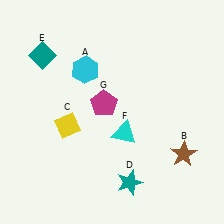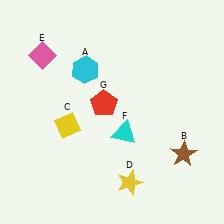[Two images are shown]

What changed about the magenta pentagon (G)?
In Image 1, G is magenta. In Image 2, it changed to red.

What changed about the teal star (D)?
In Image 1, D is teal. In Image 2, it changed to yellow.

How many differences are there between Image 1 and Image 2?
There are 3 differences between the two images.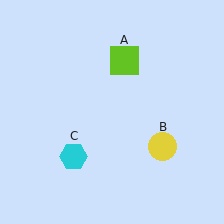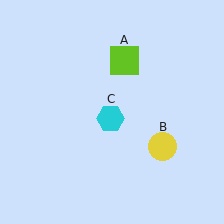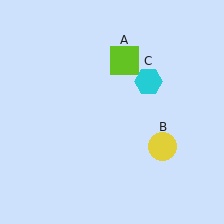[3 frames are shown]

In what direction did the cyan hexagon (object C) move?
The cyan hexagon (object C) moved up and to the right.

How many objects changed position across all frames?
1 object changed position: cyan hexagon (object C).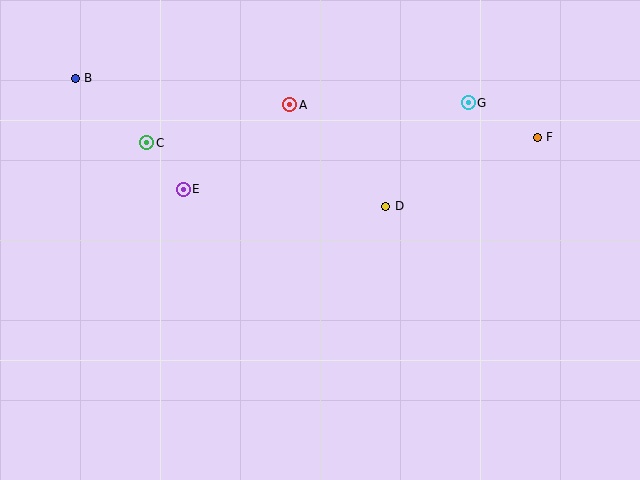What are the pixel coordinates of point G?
Point G is at (468, 103).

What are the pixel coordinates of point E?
Point E is at (183, 189).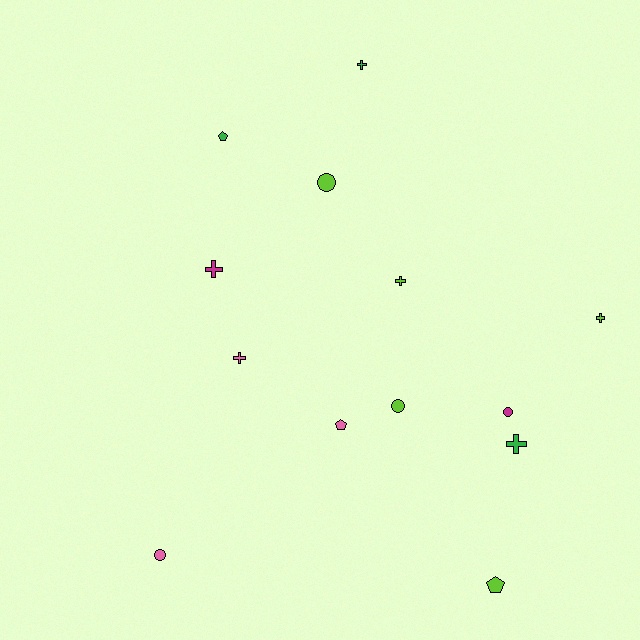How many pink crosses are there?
There is 1 pink cross.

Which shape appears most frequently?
Cross, with 6 objects.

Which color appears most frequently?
Lime, with 5 objects.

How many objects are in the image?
There are 13 objects.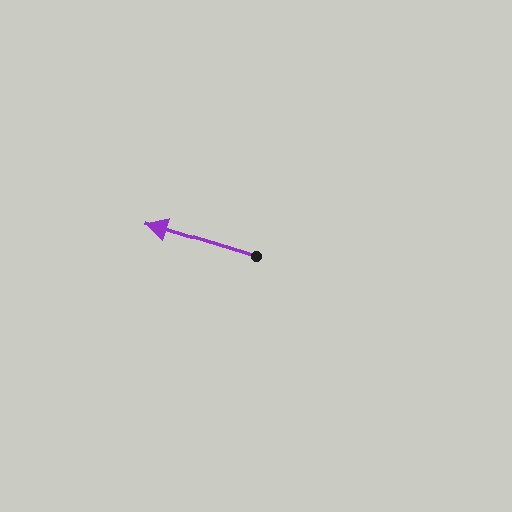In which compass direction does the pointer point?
West.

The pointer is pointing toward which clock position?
Roughly 10 o'clock.